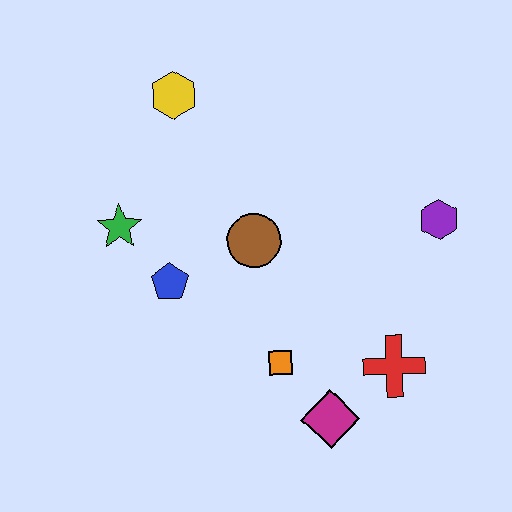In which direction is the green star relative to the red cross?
The green star is to the left of the red cross.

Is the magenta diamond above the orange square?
No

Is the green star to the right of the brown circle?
No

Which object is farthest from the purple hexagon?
The green star is farthest from the purple hexagon.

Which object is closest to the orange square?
The magenta diamond is closest to the orange square.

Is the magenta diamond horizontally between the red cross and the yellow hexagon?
Yes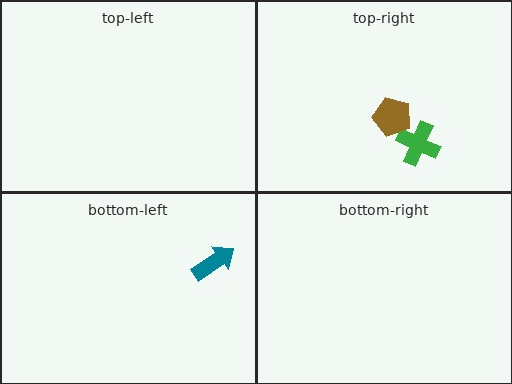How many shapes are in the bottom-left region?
1.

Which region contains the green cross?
The top-right region.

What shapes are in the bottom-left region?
The teal arrow.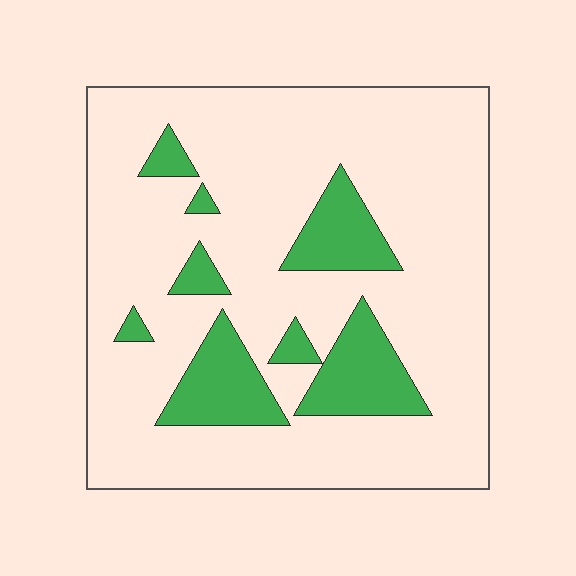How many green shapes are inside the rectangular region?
8.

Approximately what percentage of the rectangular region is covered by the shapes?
Approximately 20%.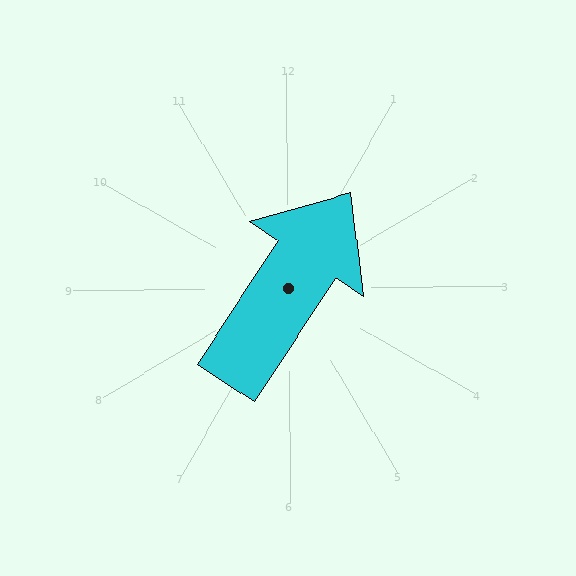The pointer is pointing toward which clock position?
Roughly 1 o'clock.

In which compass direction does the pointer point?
Northeast.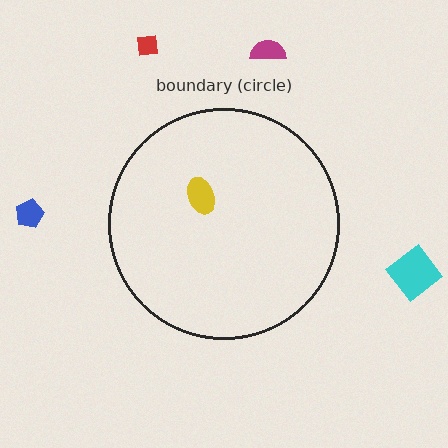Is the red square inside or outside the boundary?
Outside.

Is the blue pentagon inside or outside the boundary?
Outside.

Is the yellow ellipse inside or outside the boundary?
Inside.